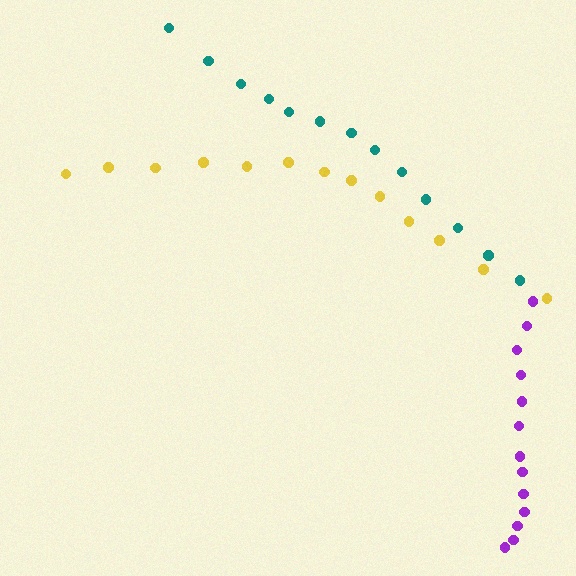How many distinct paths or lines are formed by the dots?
There are 3 distinct paths.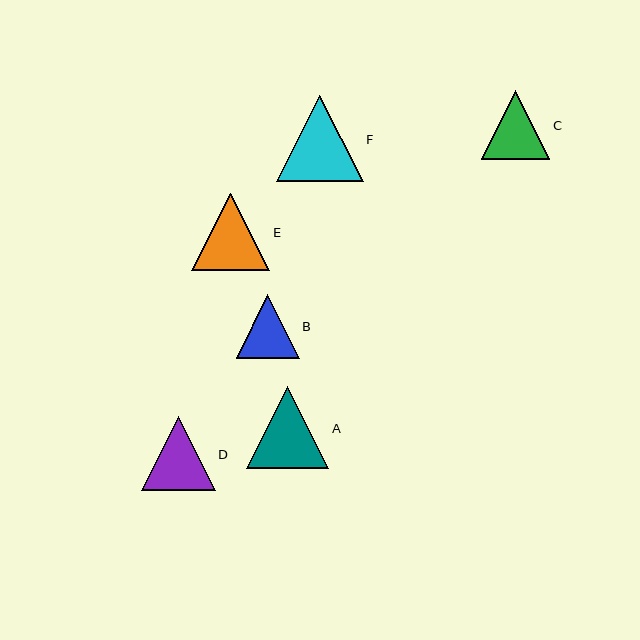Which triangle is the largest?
Triangle F is the largest with a size of approximately 87 pixels.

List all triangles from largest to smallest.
From largest to smallest: F, A, E, D, C, B.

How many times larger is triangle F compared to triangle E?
Triangle F is approximately 1.1 times the size of triangle E.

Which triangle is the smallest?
Triangle B is the smallest with a size of approximately 63 pixels.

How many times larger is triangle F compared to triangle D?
Triangle F is approximately 1.2 times the size of triangle D.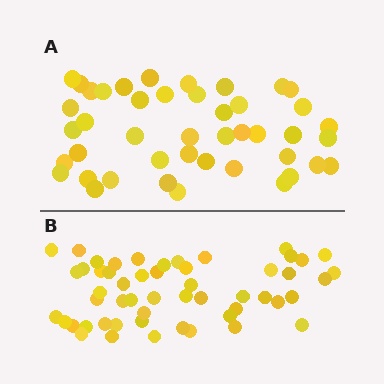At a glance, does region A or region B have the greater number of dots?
Region B (the bottom region) has more dots.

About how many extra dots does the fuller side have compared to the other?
Region B has roughly 8 or so more dots than region A.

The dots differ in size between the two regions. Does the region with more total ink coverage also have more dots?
No. Region A has more total ink coverage because its dots are larger, but region B actually contains more individual dots. Total area can be misleading — the number of items is what matters here.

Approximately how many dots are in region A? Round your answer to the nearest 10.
About 40 dots. (The exact count is 44, which rounds to 40.)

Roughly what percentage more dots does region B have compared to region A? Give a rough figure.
About 20% more.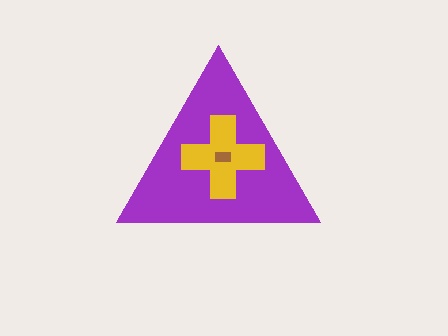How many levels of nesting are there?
3.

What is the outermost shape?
The purple triangle.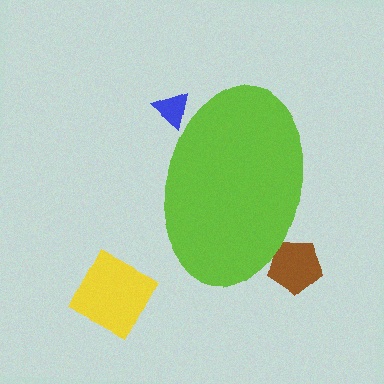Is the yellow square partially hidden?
No, the yellow square is fully visible.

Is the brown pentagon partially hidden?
Yes, the brown pentagon is partially hidden behind the lime ellipse.